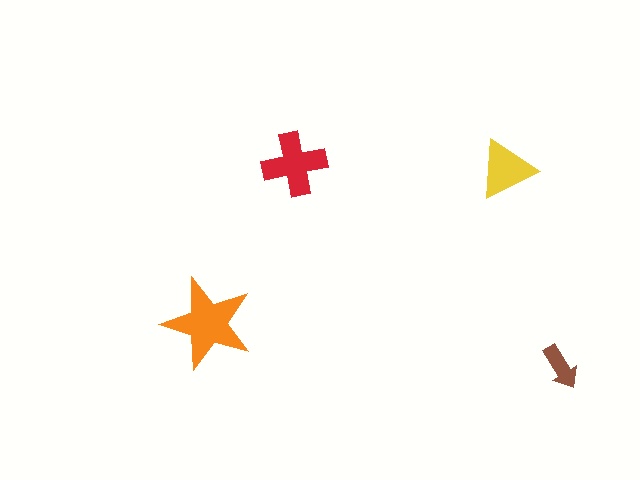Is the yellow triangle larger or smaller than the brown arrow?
Larger.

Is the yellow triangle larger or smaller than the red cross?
Smaller.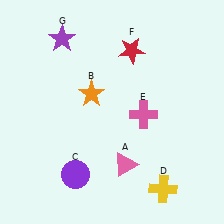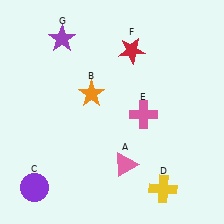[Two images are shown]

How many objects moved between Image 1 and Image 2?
1 object moved between the two images.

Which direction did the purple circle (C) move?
The purple circle (C) moved left.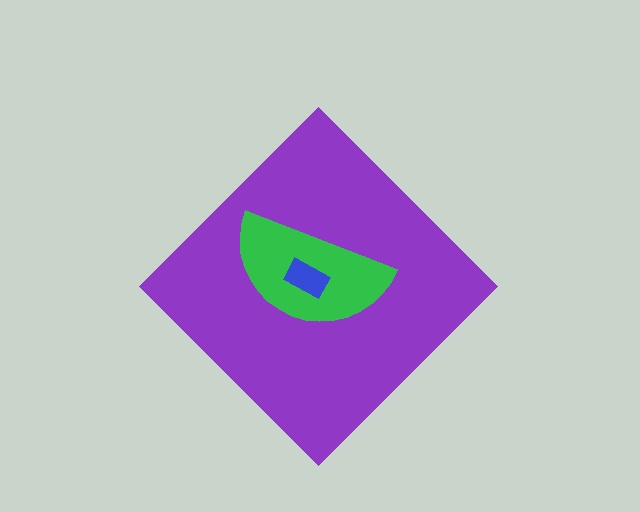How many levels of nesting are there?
3.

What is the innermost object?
The blue rectangle.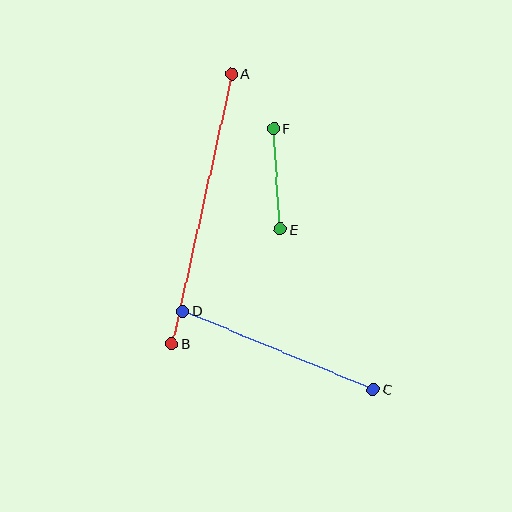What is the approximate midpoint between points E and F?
The midpoint is at approximately (277, 179) pixels.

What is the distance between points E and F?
The distance is approximately 101 pixels.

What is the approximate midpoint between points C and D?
The midpoint is at approximately (278, 350) pixels.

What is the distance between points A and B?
The distance is approximately 276 pixels.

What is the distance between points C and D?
The distance is approximately 206 pixels.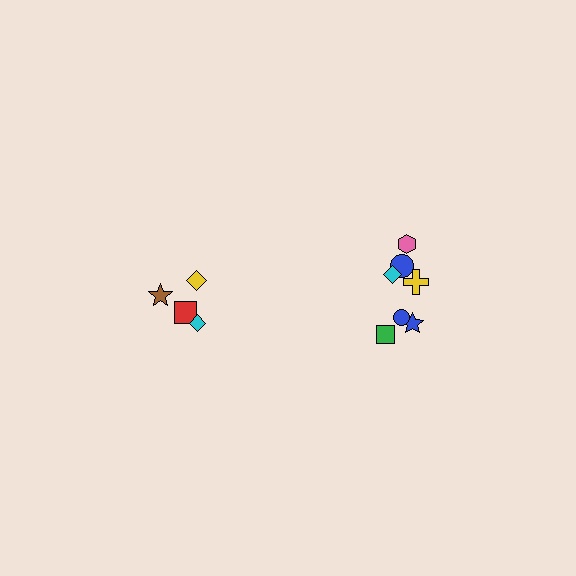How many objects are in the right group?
There are 7 objects.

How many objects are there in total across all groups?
There are 11 objects.